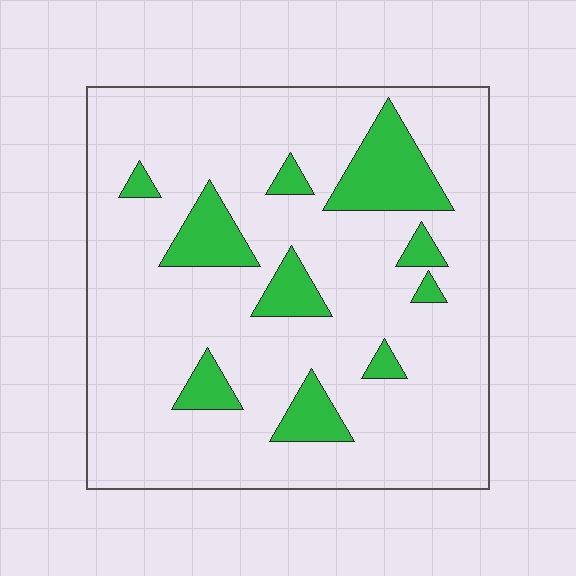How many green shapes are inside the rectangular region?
10.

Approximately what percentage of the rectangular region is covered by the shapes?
Approximately 15%.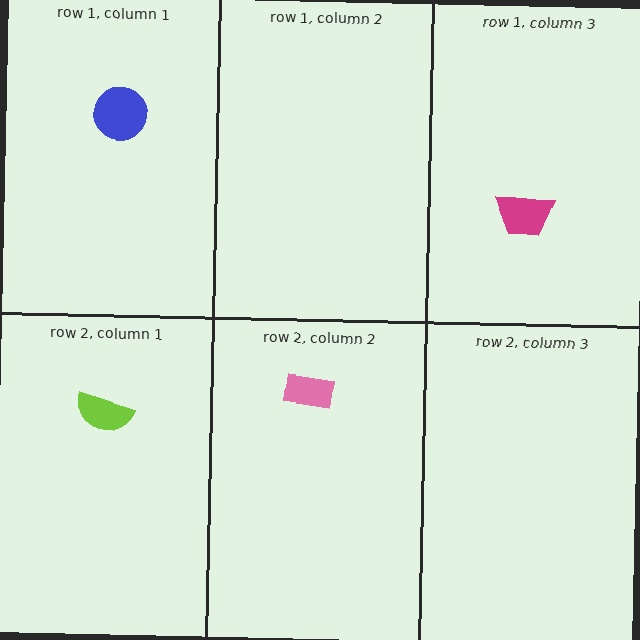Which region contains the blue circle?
The row 1, column 1 region.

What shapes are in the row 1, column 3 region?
The magenta trapezoid.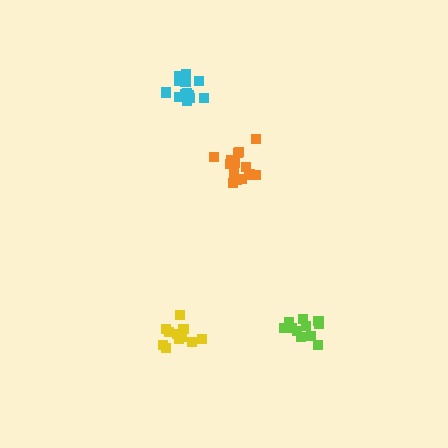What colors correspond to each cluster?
The clusters are colored: orange, lime, cyan, yellow.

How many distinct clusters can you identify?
There are 4 distinct clusters.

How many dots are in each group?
Group 1: 15 dots, Group 2: 11 dots, Group 3: 13 dots, Group 4: 11 dots (50 total).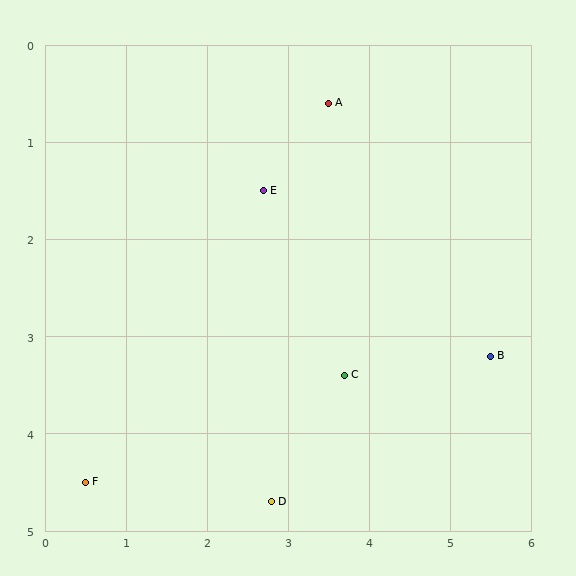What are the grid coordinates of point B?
Point B is at approximately (5.5, 3.2).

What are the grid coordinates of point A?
Point A is at approximately (3.5, 0.6).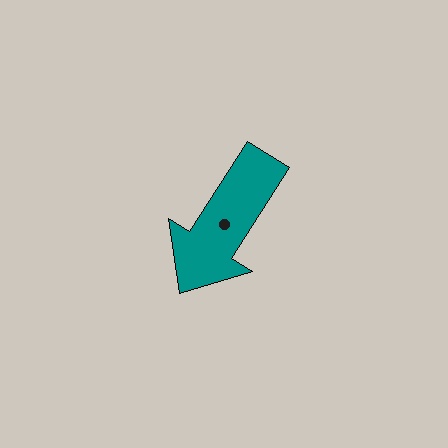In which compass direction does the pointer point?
Southwest.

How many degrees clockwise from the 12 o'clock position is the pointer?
Approximately 213 degrees.